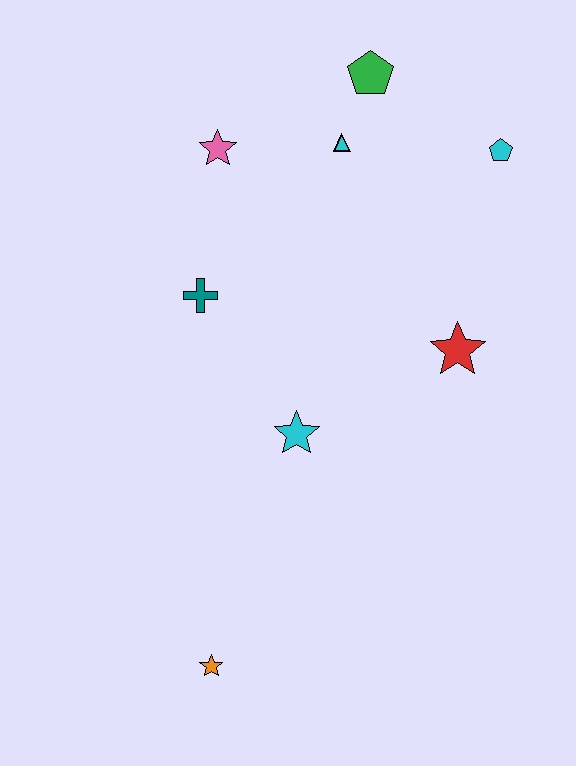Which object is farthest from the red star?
The orange star is farthest from the red star.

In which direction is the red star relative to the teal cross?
The red star is to the right of the teal cross.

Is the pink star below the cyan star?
No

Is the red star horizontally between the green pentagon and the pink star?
No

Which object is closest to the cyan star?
The teal cross is closest to the cyan star.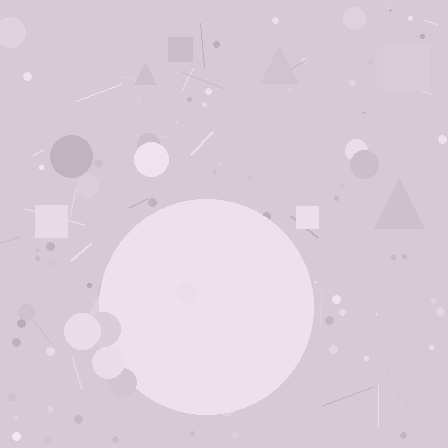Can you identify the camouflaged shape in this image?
The camouflaged shape is a circle.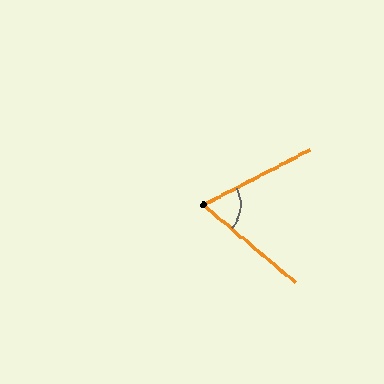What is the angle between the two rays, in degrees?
Approximately 67 degrees.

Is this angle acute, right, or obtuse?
It is acute.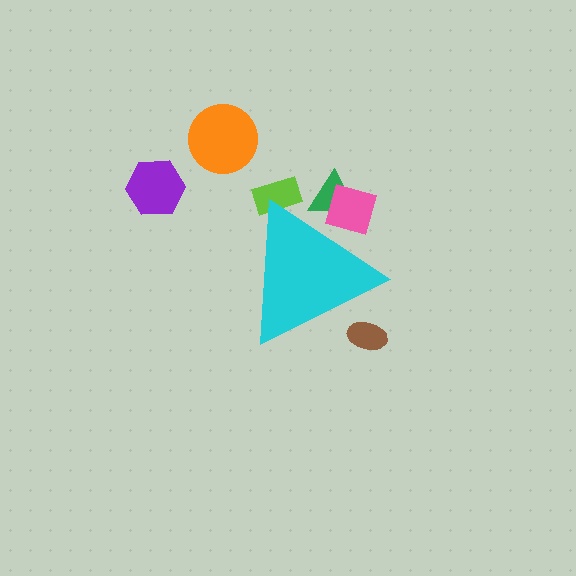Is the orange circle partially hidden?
No, the orange circle is fully visible.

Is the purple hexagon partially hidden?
No, the purple hexagon is fully visible.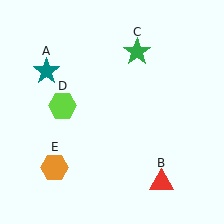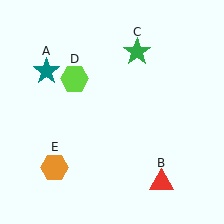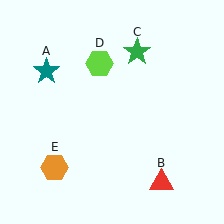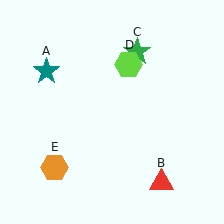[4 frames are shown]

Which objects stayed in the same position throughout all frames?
Teal star (object A) and red triangle (object B) and green star (object C) and orange hexagon (object E) remained stationary.